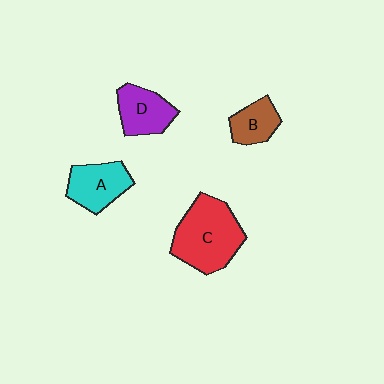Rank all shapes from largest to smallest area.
From largest to smallest: C (red), A (cyan), D (purple), B (brown).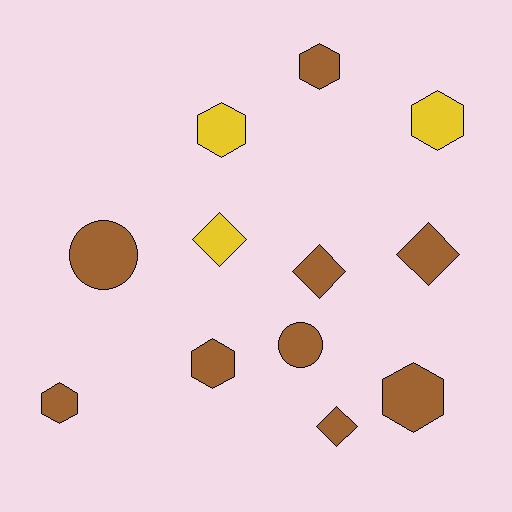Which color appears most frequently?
Brown, with 9 objects.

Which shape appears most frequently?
Hexagon, with 6 objects.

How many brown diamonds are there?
There are 3 brown diamonds.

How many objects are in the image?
There are 12 objects.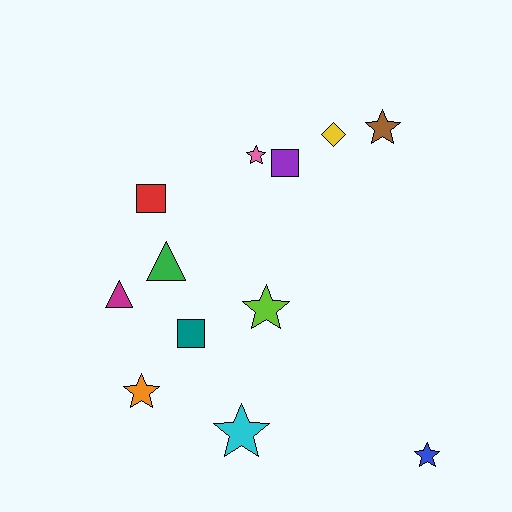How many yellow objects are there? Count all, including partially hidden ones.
There is 1 yellow object.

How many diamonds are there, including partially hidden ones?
There is 1 diamond.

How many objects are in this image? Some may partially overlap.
There are 12 objects.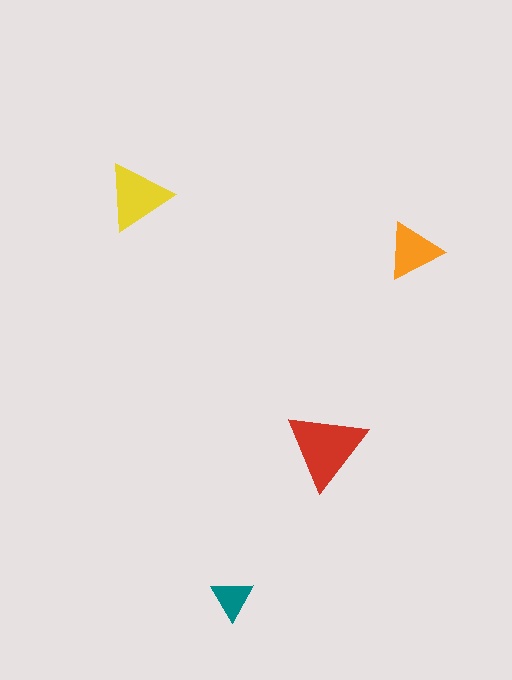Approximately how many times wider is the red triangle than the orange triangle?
About 1.5 times wider.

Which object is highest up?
The yellow triangle is topmost.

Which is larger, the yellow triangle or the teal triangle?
The yellow one.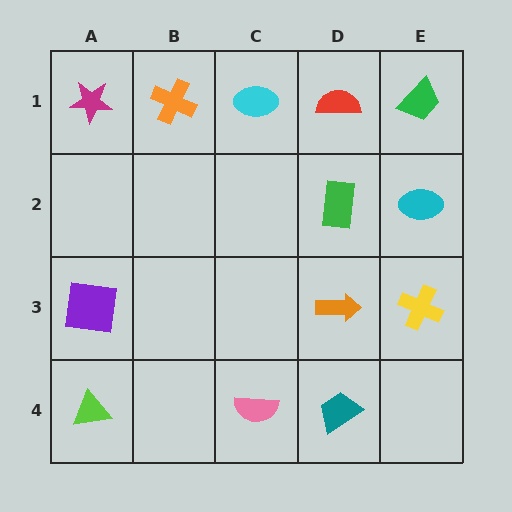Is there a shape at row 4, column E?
No, that cell is empty.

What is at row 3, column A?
A purple square.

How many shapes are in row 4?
3 shapes.